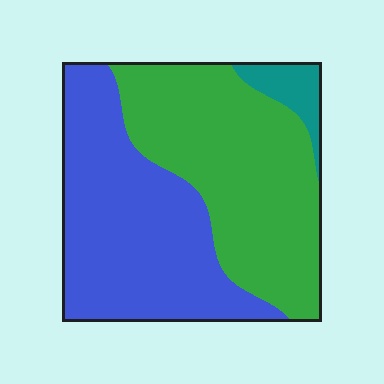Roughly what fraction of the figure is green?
Green takes up about one half (1/2) of the figure.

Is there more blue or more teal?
Blue.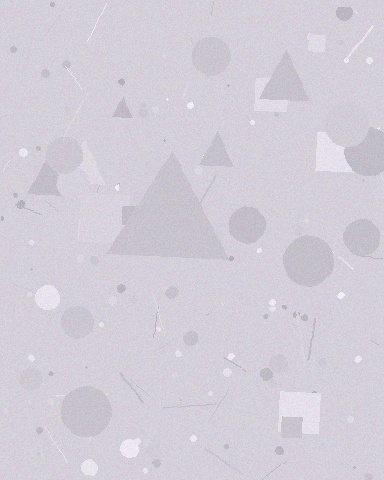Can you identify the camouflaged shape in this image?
The camouflaged shape is a triangle.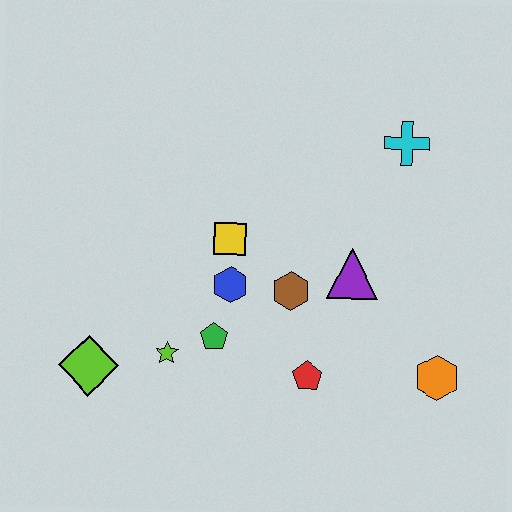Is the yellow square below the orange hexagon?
No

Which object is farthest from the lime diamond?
The cyan cross is farthest from the lime diamond.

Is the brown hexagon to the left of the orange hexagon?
Yes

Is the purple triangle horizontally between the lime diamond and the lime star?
No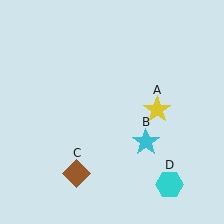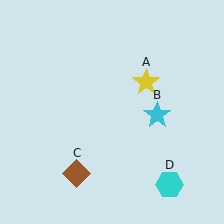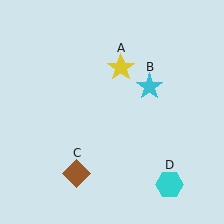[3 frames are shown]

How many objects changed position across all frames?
2 objects changed position: yellow star (object A), cyan star (object B).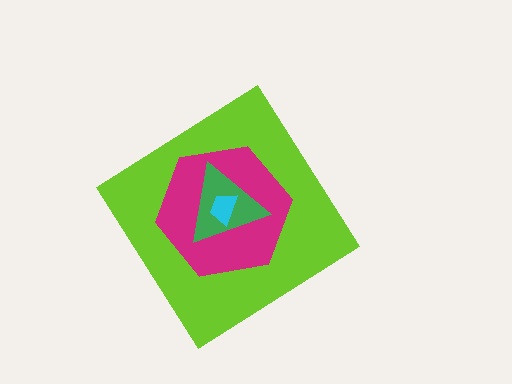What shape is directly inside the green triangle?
The cyan trapezoid.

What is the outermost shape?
The lime diamond.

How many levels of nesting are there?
4.